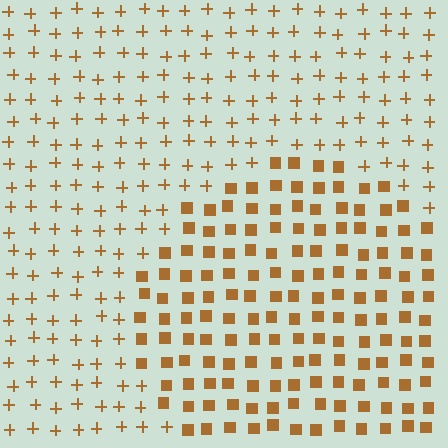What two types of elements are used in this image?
The image uses squares inside the circle region and plus signs outside it.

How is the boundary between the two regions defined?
The boundary is defined by a change in element shape: squares inside vs. plus signs outside. All elements share the same color and spacing.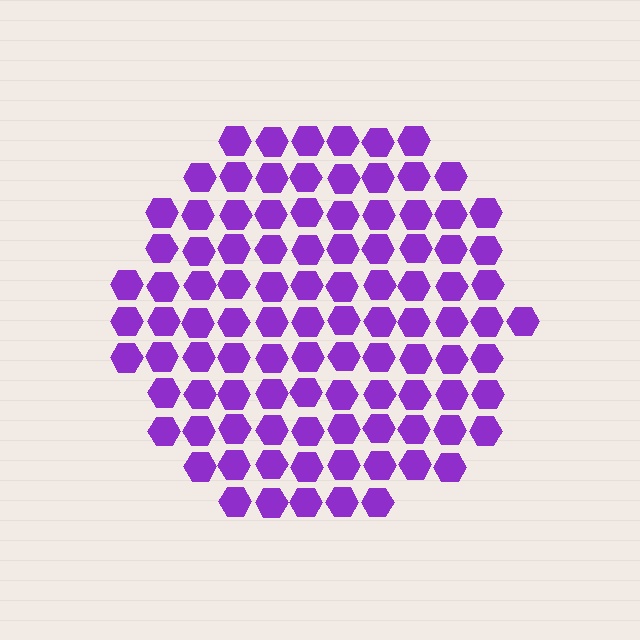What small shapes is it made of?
It is made of small hexagons.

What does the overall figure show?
The overall figure shows a circle.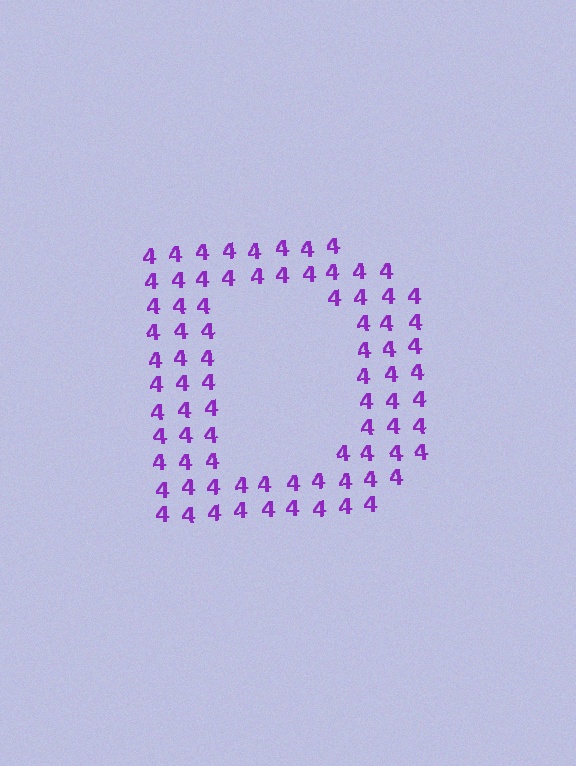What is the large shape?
The large shape is the letter D.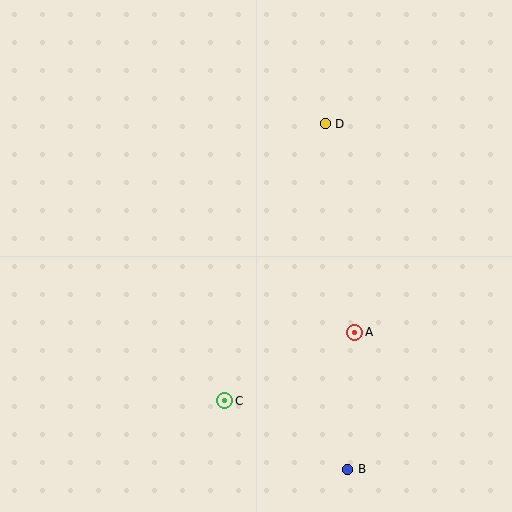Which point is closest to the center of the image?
Point A at (355, 332) is closest to the center.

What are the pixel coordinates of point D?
Point D is at (325, 124).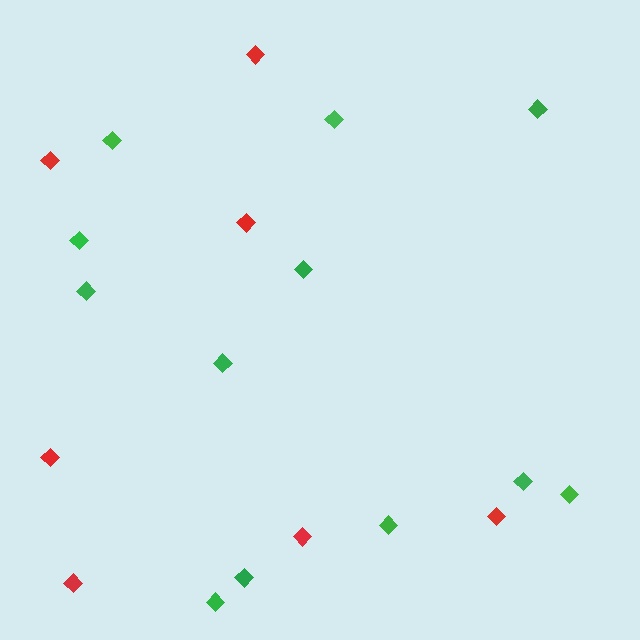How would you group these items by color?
There are 2 groups: one group of red diamonds (7) and one group of green diamonds (12).